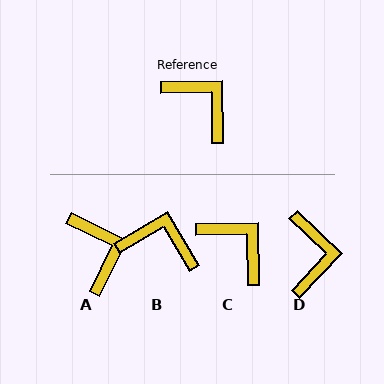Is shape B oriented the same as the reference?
No, it is off by about 29 degrees.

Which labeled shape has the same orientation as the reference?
C.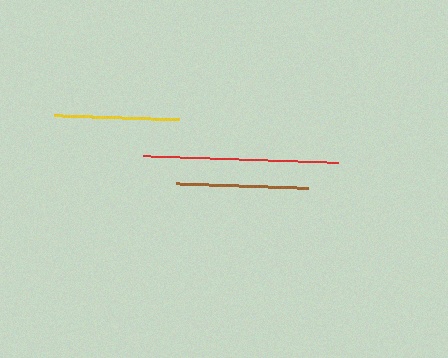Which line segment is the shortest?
The yellow line is the shortest at approximately 125 pixels.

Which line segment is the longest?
The red line is the longest at approximately 195 pixels.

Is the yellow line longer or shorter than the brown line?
The brown line is longer than the yellow line.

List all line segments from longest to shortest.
From longest to shortest: red, brown, yellow.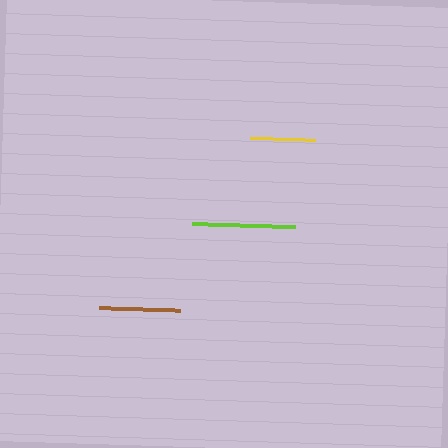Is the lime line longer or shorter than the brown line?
The lime line is longer than the brown line.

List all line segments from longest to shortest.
From longest to shortest: lime, brown, yellow.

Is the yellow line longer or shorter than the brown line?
The brown line is longer than the yellow line.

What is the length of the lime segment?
The lime segment is approximately 103 pixels long.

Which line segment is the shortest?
The yellow line is the shortest at approximately 65 pixels.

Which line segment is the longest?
The lime line is the longest at approximately 103 pixels.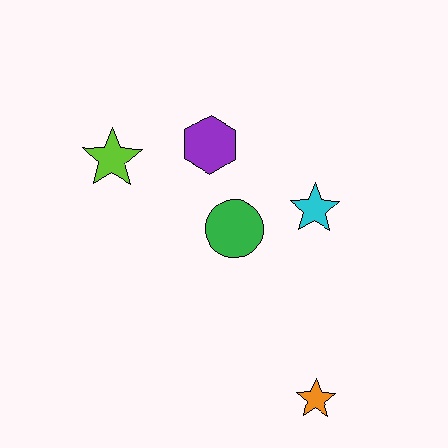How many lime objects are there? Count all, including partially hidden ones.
There is 1 lime object.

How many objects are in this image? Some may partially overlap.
There are 5 objects.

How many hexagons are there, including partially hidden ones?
There is 1 hexagon.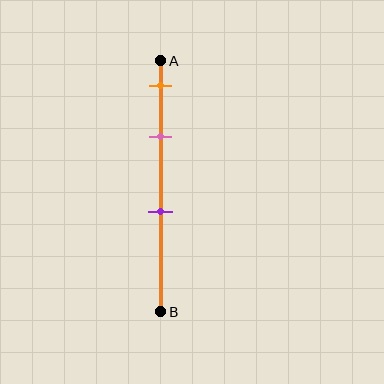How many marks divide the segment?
There are 3 marks dividing the segment.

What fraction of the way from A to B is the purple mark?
The purple mark is approximately 60% (0.6) of the way from A to B.